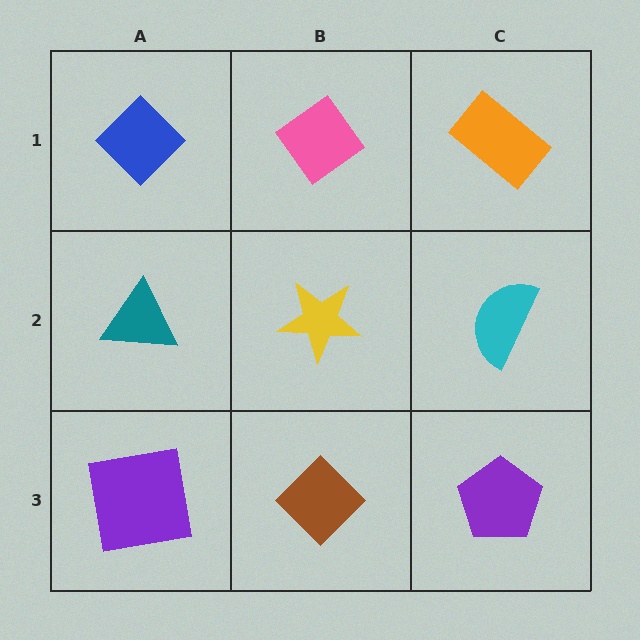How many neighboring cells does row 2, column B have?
4.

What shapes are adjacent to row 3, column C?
A cyan semicircle (row 2, column C), a brown diamond (row 3, column B).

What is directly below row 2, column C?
A purple pentagon.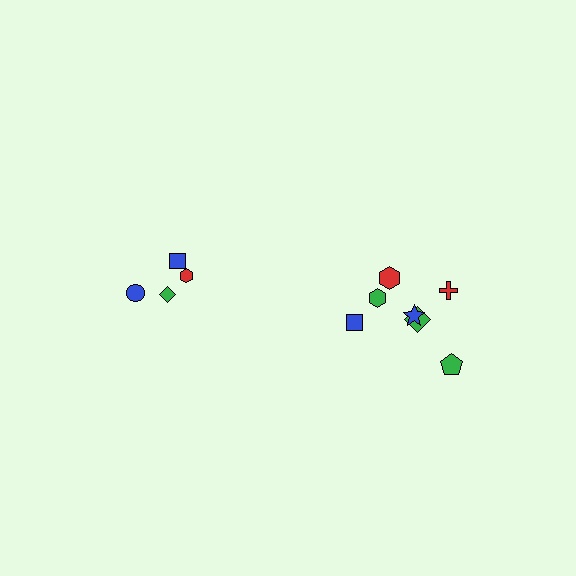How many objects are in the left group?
There are 4 objects.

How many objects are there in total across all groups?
There are 11 objects.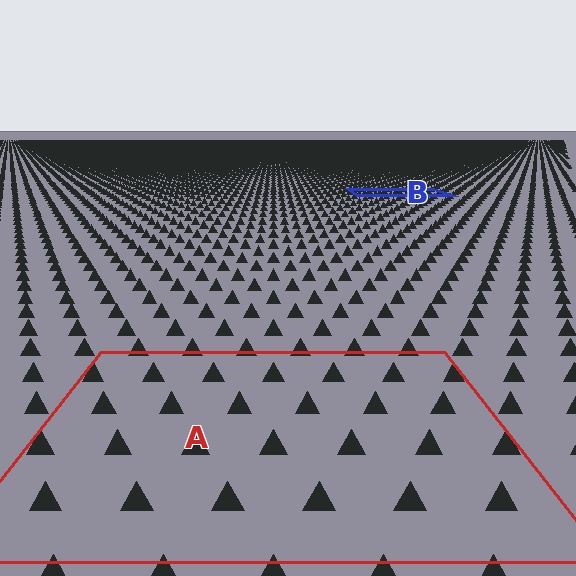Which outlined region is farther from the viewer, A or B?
Region B is farther from the viewer — the texture elements inside it appear smaller and more densely packed.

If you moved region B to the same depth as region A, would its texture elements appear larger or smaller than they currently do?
They would appear larger. At a closer depth, the same texture elements are projected at a bigger on-screen size.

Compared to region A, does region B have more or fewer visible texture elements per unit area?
Region B has more texture elements per unit area — they are packed more densely because it is farther away.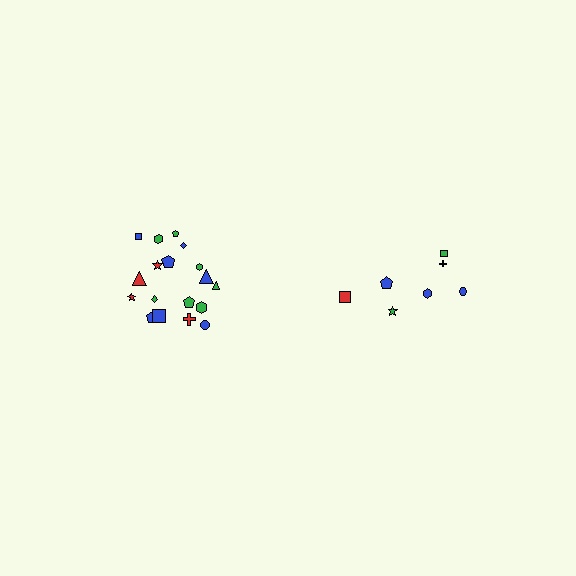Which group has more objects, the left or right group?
The left group.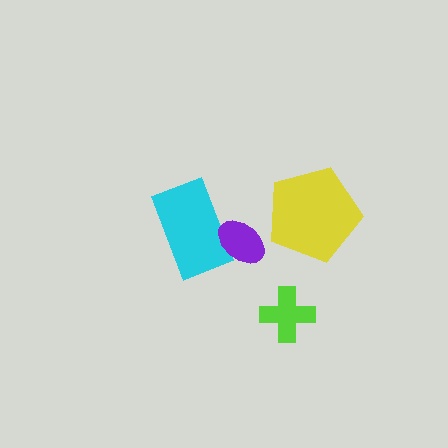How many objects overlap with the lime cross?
0 objects overlap with the lime cross.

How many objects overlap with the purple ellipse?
1 object overlaps with the purple ellipse.